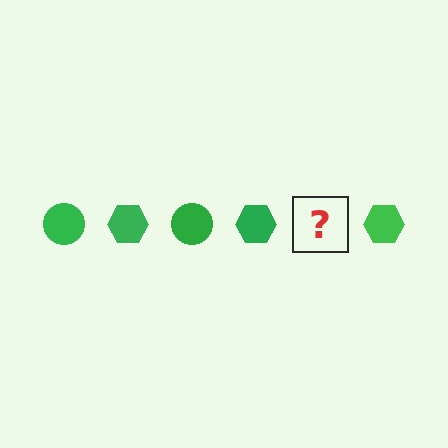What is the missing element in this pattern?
The missing element is a green circle.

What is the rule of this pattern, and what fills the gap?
The rule is that the pattern cycles through circle, hexagon shapes in green. The gap should be filled with a green circle.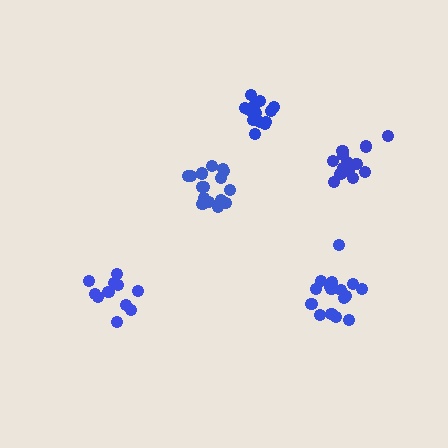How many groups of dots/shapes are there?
There are 5 groups.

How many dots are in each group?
Group 1: 14 dots, Group 2: 16 dots, Group 3: 16 dots, Group 4: 11 dots, Group 5: 14 dots (71 total).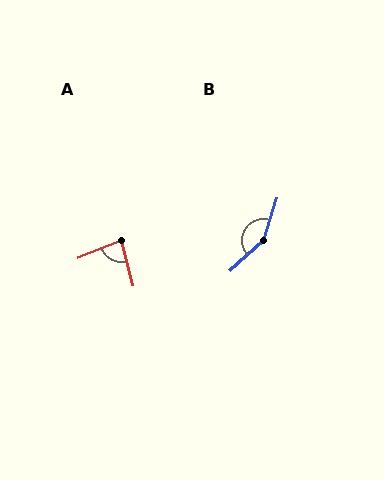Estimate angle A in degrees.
Approximately 82 degrees.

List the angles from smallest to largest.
A (82°), B (150°).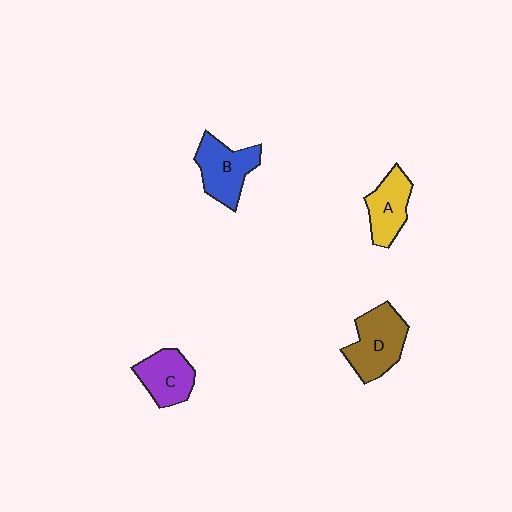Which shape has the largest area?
Shape D (brown).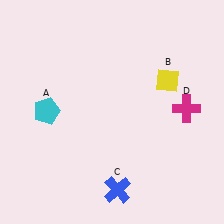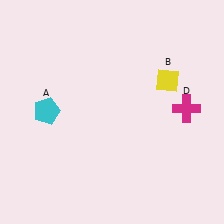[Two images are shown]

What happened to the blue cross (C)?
The blue cross (C) was removed in Image 2. It was in the bottom-right area of Image 1.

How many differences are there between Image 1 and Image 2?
There is 1 difference between the two images.